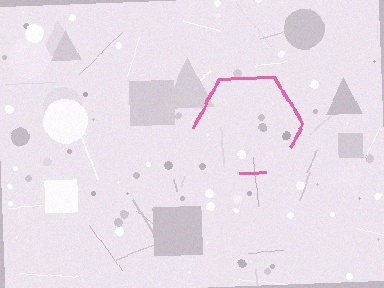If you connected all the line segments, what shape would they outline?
They would outline a hexagon.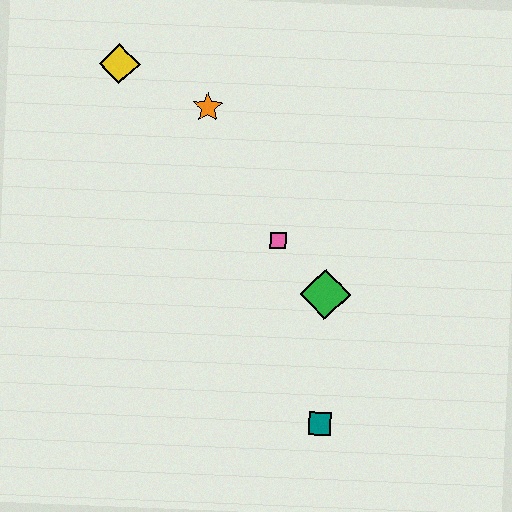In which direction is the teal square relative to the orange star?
The teal square is below the orange star.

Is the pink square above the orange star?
No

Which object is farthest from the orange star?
The teal square is farthest from the orange star.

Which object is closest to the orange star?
The yellow diamond is closest to the orange star.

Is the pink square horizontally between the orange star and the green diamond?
Yes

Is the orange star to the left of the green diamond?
Yes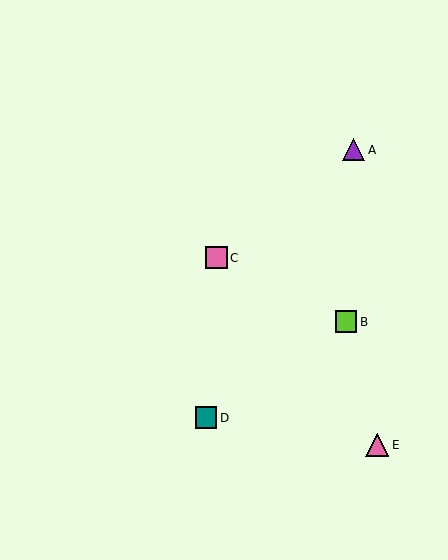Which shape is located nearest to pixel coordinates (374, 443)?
The pink triangle (labeled E) at (377, 445) is nearest to that location.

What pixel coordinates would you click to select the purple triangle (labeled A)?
Click at (354, 150) to select the purple triangle A.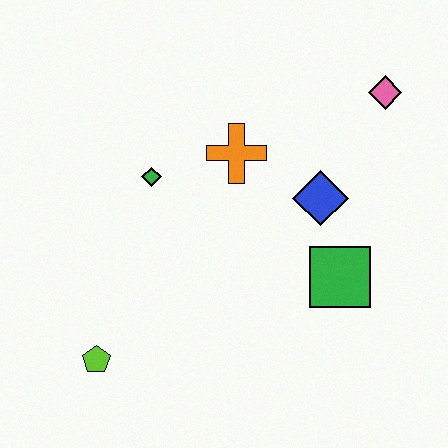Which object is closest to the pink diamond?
The blue diamond is closest to the pink diamond.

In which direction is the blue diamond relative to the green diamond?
The blue diamond is to the right of the green diamond.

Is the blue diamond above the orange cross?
No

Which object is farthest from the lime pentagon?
The pink diamond is farthest from the lime pentagon.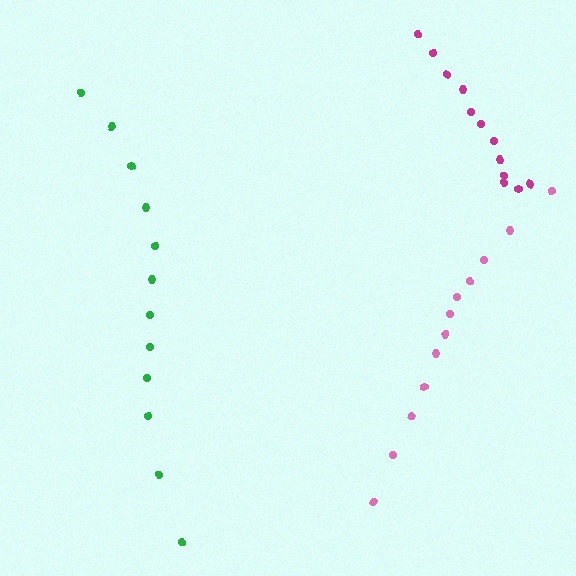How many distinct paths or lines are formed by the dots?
There are 3 distinct paths.